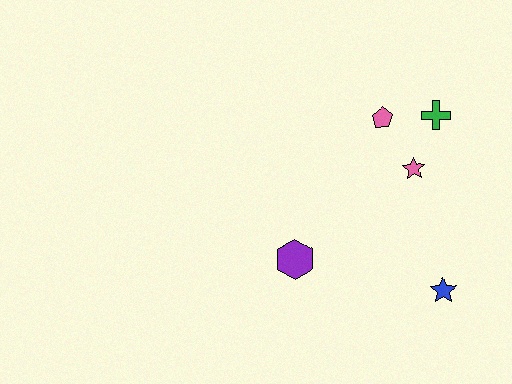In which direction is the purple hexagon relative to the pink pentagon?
The purple hexagon is below the pink pentagon.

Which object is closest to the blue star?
The pink star is closest to the blue star.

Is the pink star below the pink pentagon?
Yes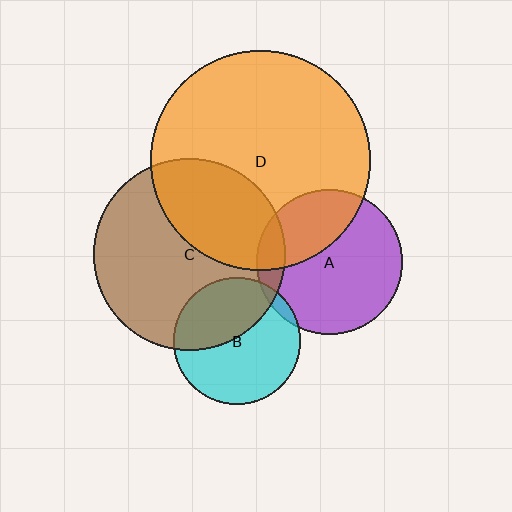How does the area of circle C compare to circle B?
Approximately 2.3 times.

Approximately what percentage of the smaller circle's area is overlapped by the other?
Approximately 40%.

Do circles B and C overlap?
Yes.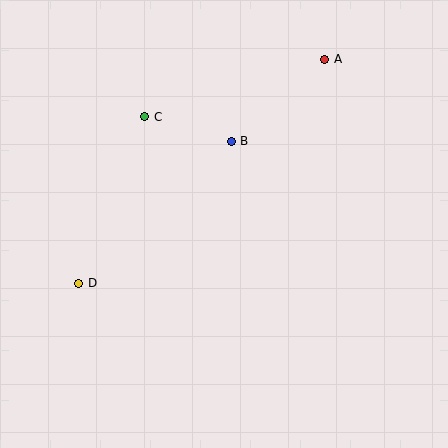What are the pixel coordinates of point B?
Point B is at (231, 141).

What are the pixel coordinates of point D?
Point D is at (79, 283).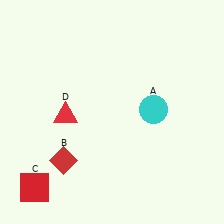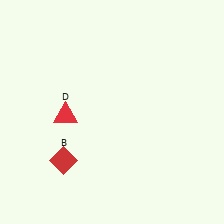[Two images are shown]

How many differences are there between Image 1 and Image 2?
There are 2 differences between the two images.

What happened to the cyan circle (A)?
The cyan circle (A) was removed in Image 2. It was in the top-right area of Image 1.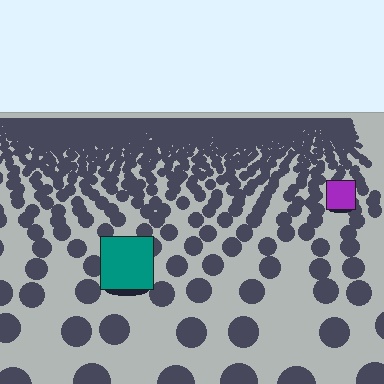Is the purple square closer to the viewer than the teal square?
No. The teal square is closer — you can tell from the texture gradient: the ground texture is coarser near it.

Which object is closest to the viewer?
The teal square is closest. The texture marks near it are larger and more spread out.